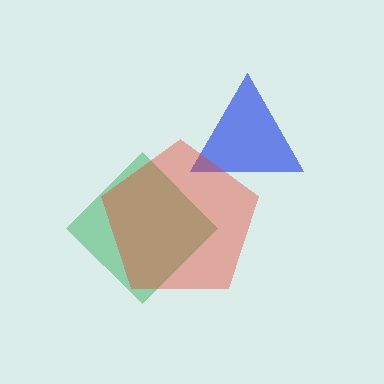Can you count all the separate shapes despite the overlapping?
Yes, there are 3 separate shapes.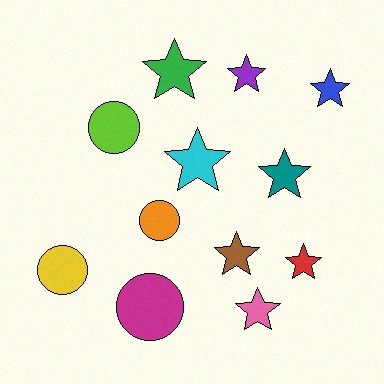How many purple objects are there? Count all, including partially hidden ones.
There is 1 purple object.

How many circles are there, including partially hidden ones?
There are 4 circles.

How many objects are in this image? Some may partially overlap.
There are 12 objects.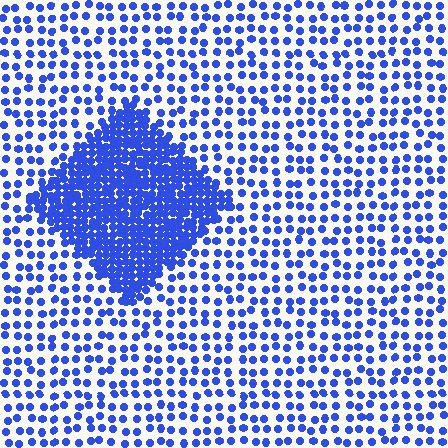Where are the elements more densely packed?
The elements are more densely packed inside the diamond boundary.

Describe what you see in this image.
The image contains small blue elements arranged at two different densities. A diamond-shaped region is visible where the elements are more densely packed than the surrounding area.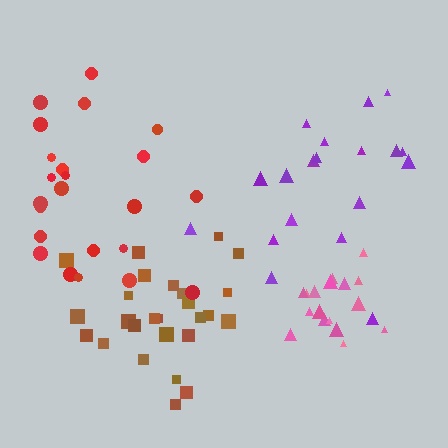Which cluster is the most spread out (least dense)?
Red.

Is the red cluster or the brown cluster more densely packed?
Brown.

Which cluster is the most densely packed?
Pink.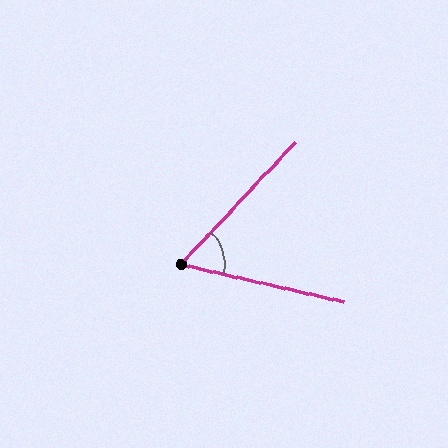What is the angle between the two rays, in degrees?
Approximately 60 degrees.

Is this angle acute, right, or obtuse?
It is acute.